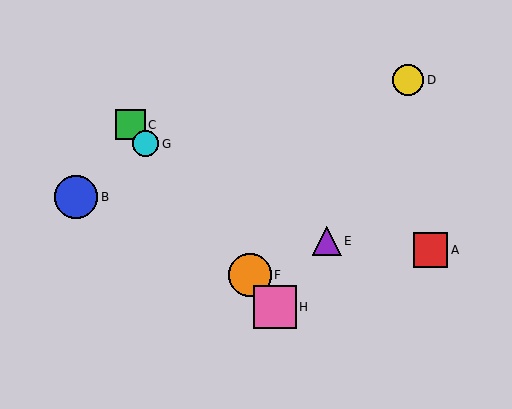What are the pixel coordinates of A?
Object A is at (431, 250).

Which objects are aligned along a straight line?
Objects C, F, G, H are aligned along a straight line.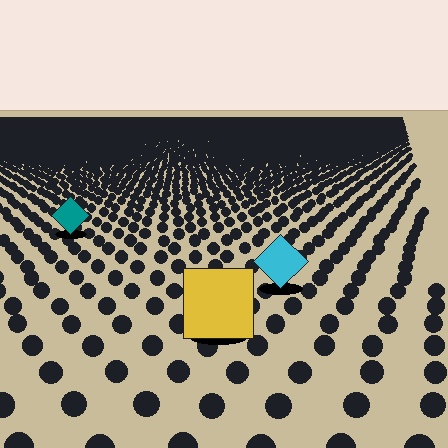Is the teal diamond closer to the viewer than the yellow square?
No. The yellow square is closer — you can tell from the texture gradient: the ground texture is coarser near it.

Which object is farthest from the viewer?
The teal diamond is farthest from the viewer. It appears smaller and the ground texture around it is denser.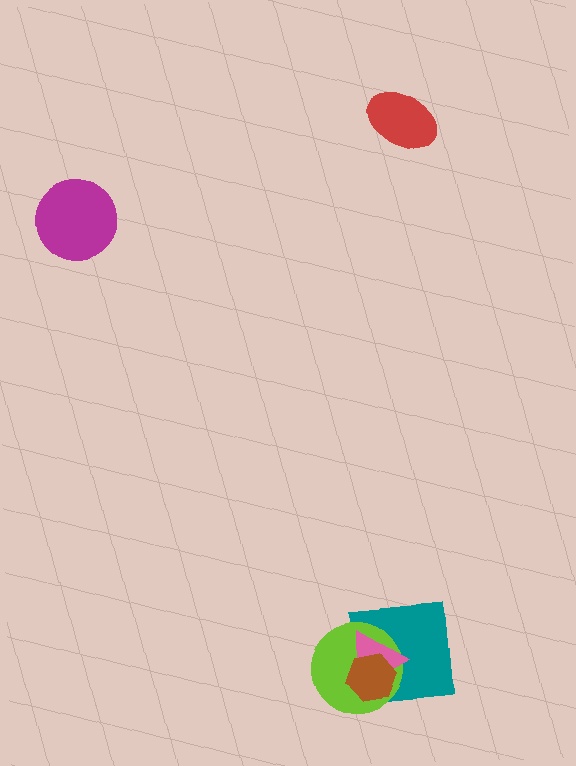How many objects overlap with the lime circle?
3 objects overlap with the lime circle.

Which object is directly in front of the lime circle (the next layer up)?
The pink triangle is directly in front of the lime circle.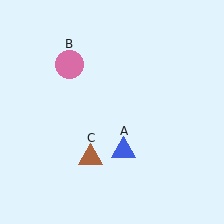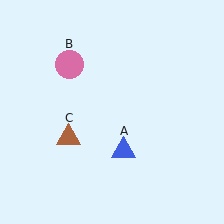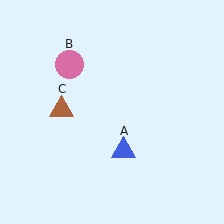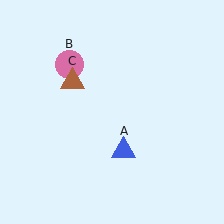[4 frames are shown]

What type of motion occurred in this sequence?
The brown triangle (object C) rotated clockwise around the center of the scene.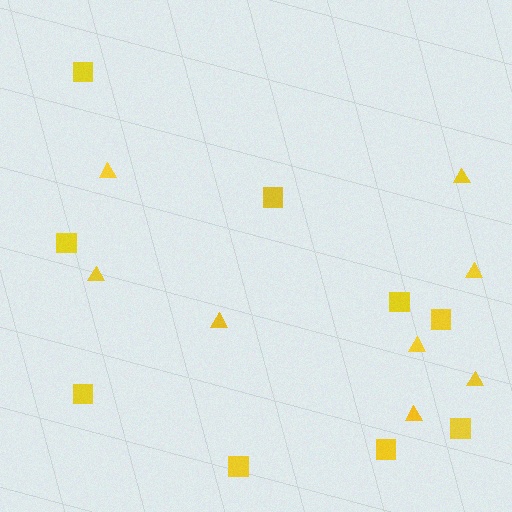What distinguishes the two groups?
There are 2 groups: one group of squares (9) and one group of triangles (8).